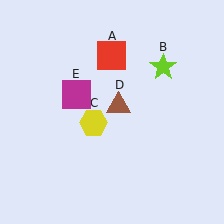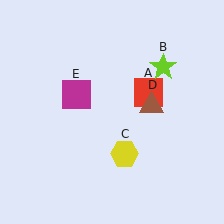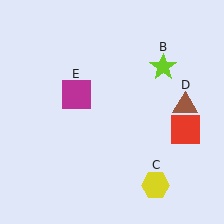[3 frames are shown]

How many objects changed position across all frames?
3 objects changed position: red square (object A), yellow hexagon (object C), brown triangle (object D).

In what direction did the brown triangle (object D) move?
The brown triangle (object D) moved right.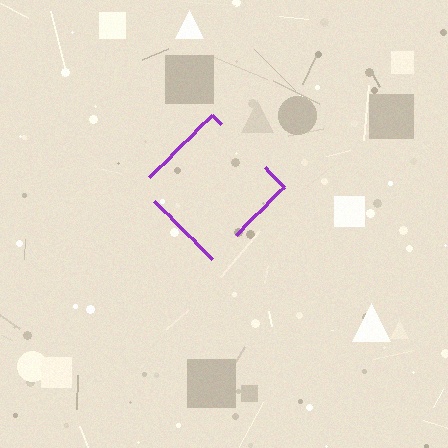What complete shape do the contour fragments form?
The contour fragments form a diamond.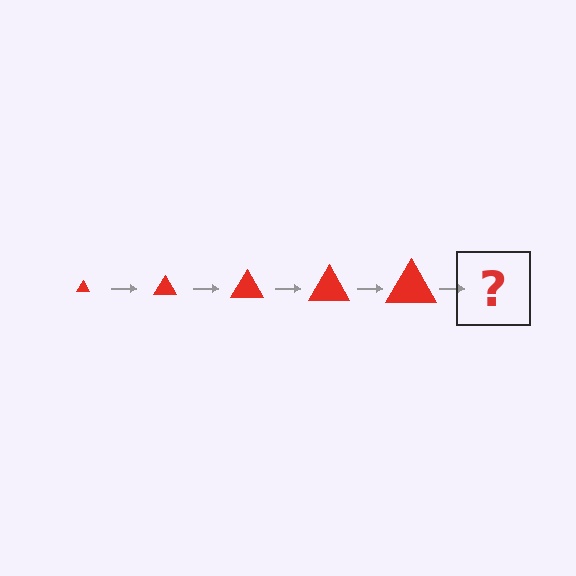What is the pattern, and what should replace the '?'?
The pattern is that the triangle gets progressively larger each step. The '?' should be a red triangle, larger than the previous one.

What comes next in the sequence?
The next element should be a red triangle, larger than the previous one.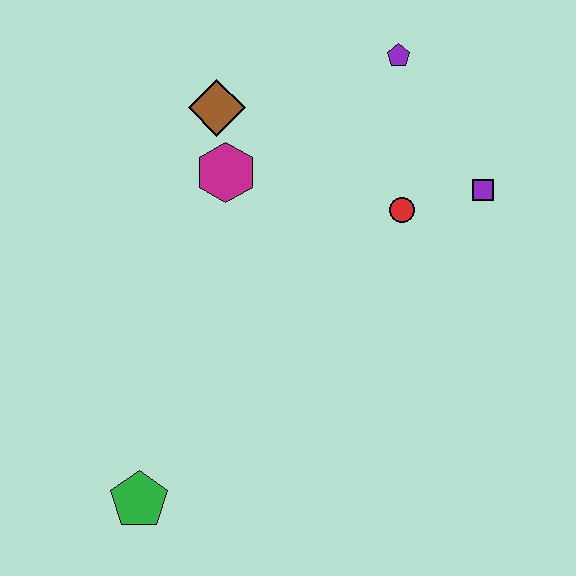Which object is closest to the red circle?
The purple square is closest to the red circle.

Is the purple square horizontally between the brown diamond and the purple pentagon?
No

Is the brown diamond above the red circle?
Yes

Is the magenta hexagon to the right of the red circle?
No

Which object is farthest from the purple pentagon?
The green pentagon is farthest from the purple pentagon.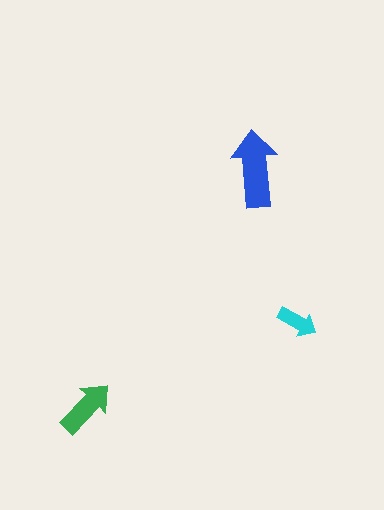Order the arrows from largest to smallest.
the blue one, the green one, the cyan one.